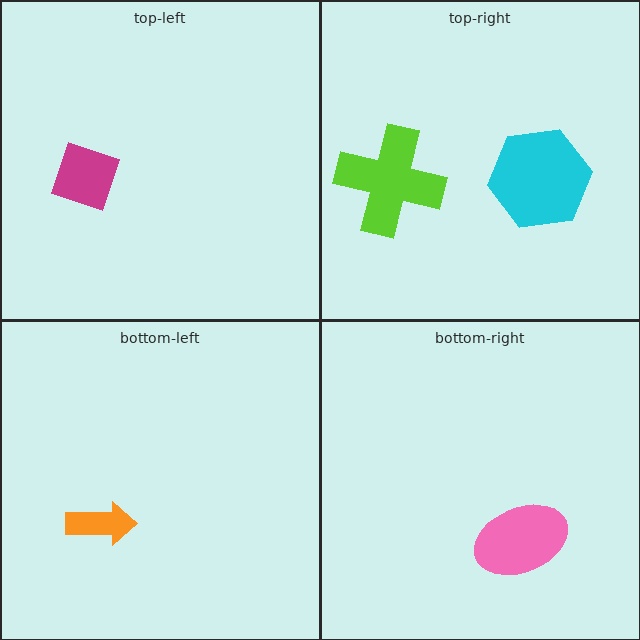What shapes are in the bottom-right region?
The pink ellipse.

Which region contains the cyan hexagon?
The top-right region.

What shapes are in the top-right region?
The cyan hexagon, the lime cross.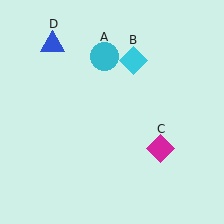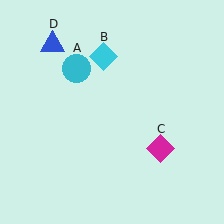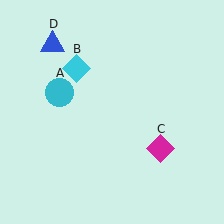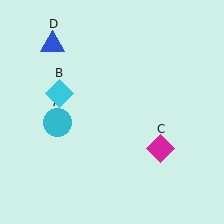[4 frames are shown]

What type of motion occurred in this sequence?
The cyan circle (object A), cyan diamond (object B) rotated counterclockwise around the center of the scene.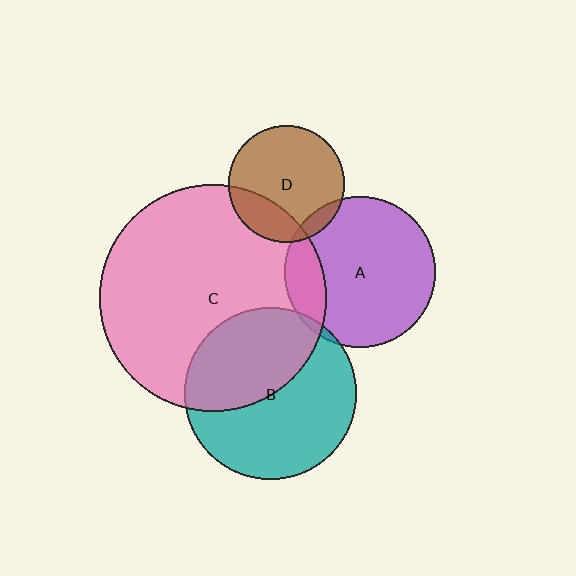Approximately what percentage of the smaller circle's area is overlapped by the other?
Approximately 5%.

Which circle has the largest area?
Circle C (pink).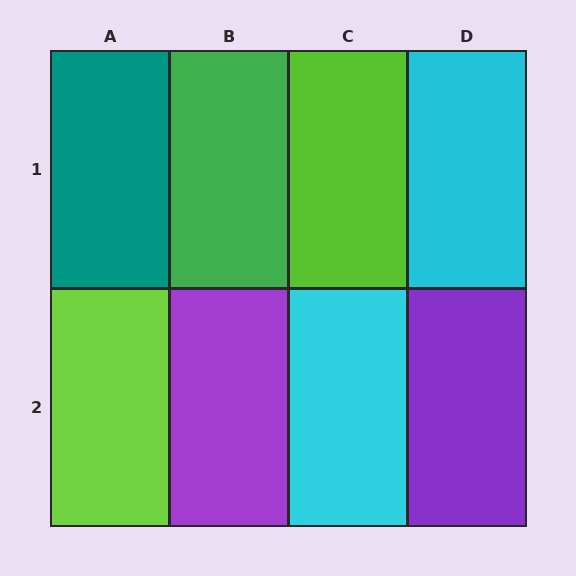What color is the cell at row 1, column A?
Teal.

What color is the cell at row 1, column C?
Lime.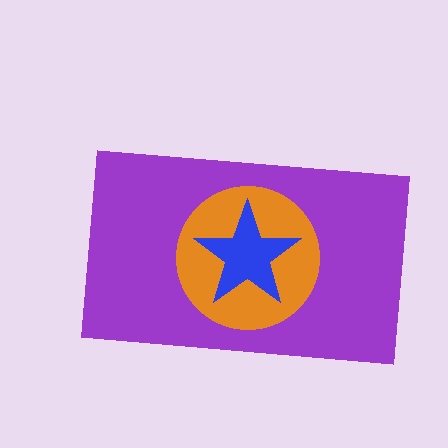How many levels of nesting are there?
3.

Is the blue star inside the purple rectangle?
Yes.